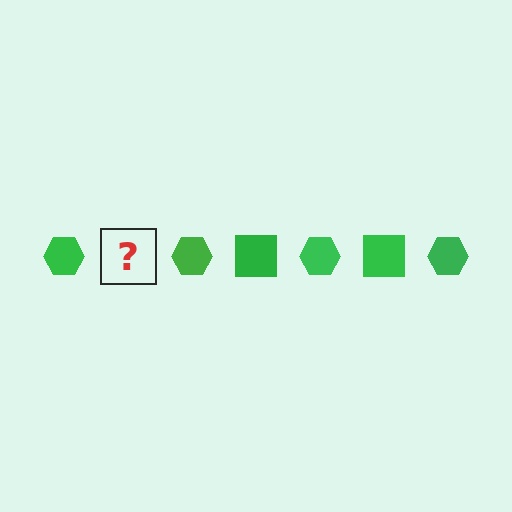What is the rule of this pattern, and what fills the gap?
The rule is that the pattern cycles through hexagon, square shapes in green. The gap should be filled with a green square.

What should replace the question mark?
The question mark should be replaced with a green square.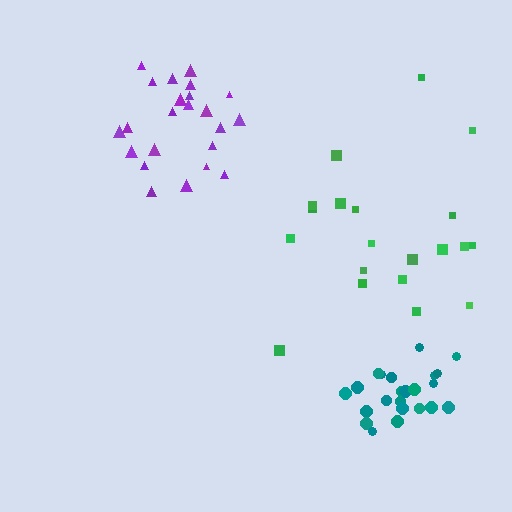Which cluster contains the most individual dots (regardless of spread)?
Purple (23).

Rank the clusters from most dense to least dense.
teal, purple, green.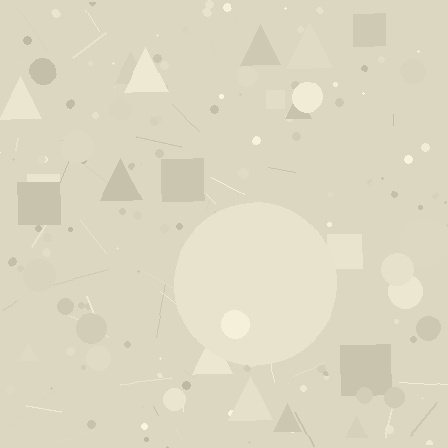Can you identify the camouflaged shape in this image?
The camouflaged shape is a circle.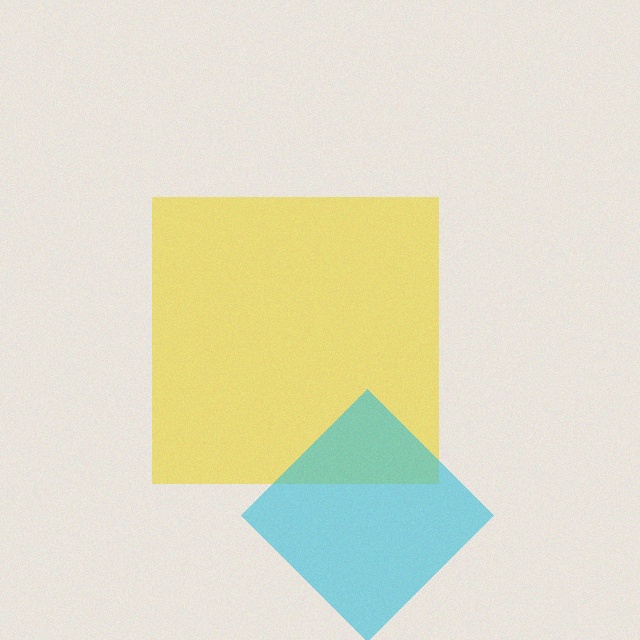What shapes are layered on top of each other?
The layered shapes are: a yellow square, a cyan diamond.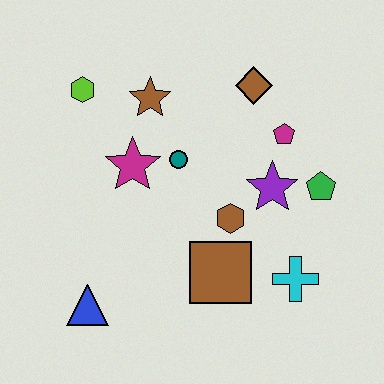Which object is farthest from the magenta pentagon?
The blue triangle is farthest from the magenta pentagon.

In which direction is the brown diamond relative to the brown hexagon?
The brown diamond is above the brown hexagon.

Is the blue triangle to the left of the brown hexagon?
Yes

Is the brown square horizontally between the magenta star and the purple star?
Yes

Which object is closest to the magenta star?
The teal circle is closest to the magenta star.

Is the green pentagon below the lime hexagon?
Yes